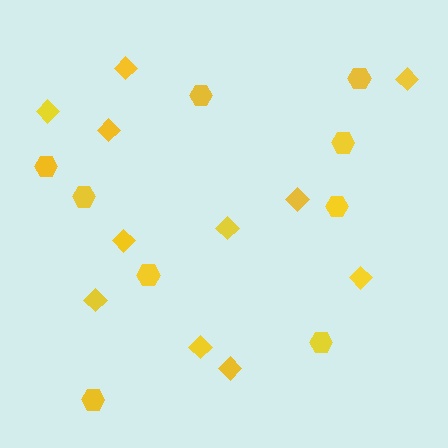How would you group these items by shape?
There are 2 groups: one group of hexagons (9) and one group of diamonds (11).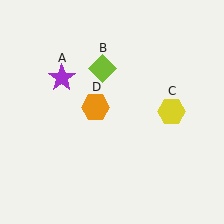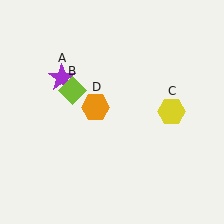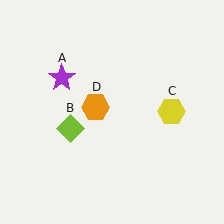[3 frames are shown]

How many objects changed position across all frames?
1 object changed position: lime diamond (object B).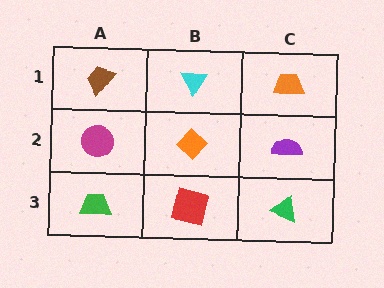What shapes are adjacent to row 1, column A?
A magenta circle (row 2, column A), a cyan triangle (row 1, column B).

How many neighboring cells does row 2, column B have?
4.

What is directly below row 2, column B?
A red square.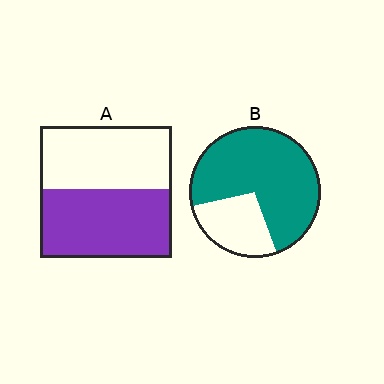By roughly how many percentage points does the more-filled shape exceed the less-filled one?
By roughly 20 percentage points (B over A).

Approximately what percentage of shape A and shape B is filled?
A is approximately 50% and B is approximately 75%.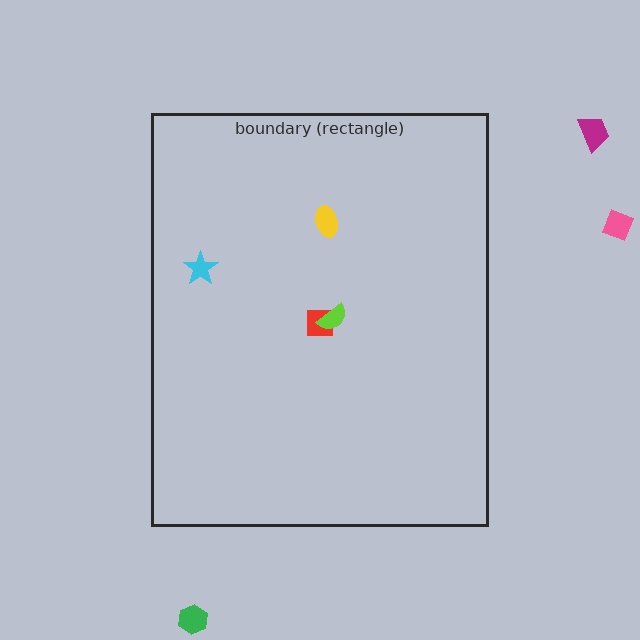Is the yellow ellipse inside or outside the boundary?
Inside.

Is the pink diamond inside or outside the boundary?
Outside.